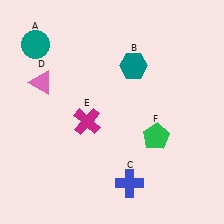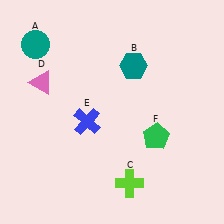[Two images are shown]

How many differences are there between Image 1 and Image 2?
There are 2 differences between the two images.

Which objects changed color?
C changed from blue to lime. E changed from magenta to blue.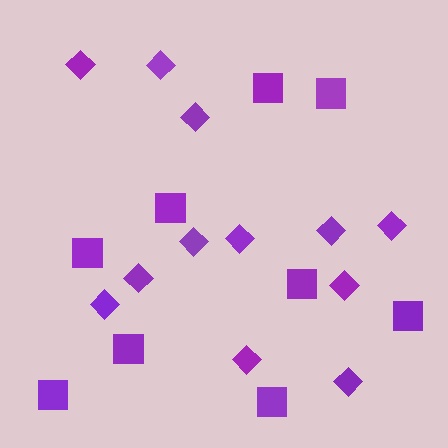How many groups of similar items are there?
There are 2 groups: one group of squares (9) and one group of diamonds (12).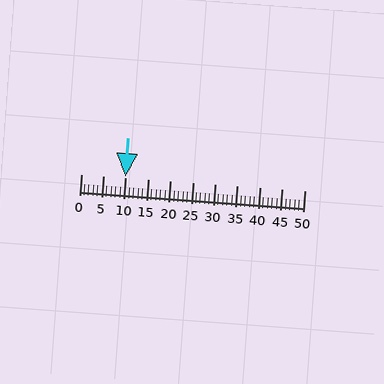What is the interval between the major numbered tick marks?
The major tick marks are spaced 5 units apart.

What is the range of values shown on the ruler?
The ruler shows values from 0 to 50.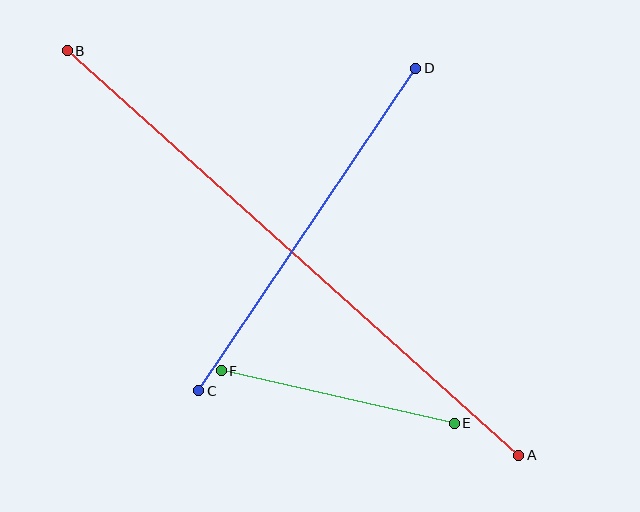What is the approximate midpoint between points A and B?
The midpoint is at approximately (293, 253) pixels.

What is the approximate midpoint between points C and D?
The midpoint is at approximately (307, 229) pixels.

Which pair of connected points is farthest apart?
Points A and B are farthest apart.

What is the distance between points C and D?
The distance is approximately 389 pixels.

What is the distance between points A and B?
The distance is approximately 606 pixels.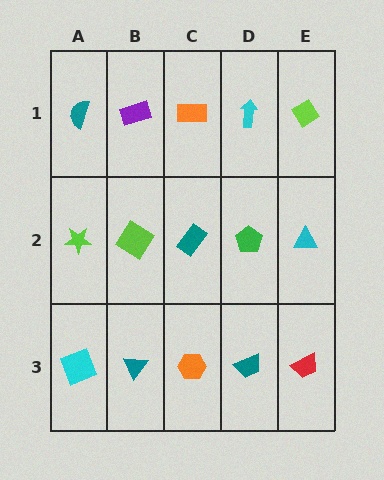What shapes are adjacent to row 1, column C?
A teal rectangle (row 2, column C), a purple rectangle (row 1, column B), a cyan arrow (row 1, column D).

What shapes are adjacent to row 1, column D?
A green pentagon (row 2, column D), an orange rectangle (row 1, column C), a lime diamond (row 1, column E).